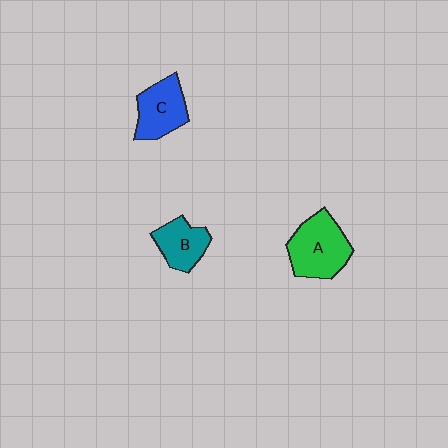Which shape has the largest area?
Shape A (green).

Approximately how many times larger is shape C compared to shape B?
Approximately 1.2 times.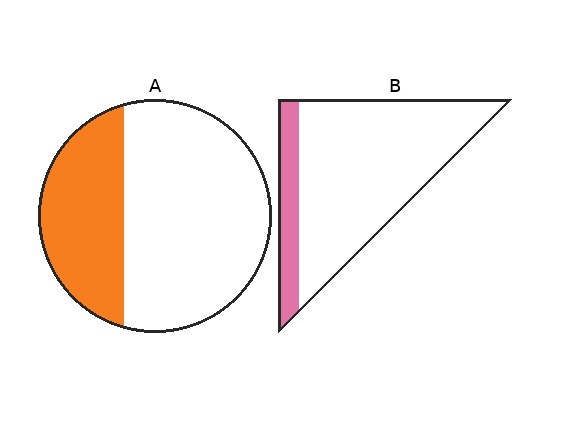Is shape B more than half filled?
No.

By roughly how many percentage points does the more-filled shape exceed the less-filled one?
By roughly 15 percentage points (A over B).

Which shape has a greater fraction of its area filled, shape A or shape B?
Shape A.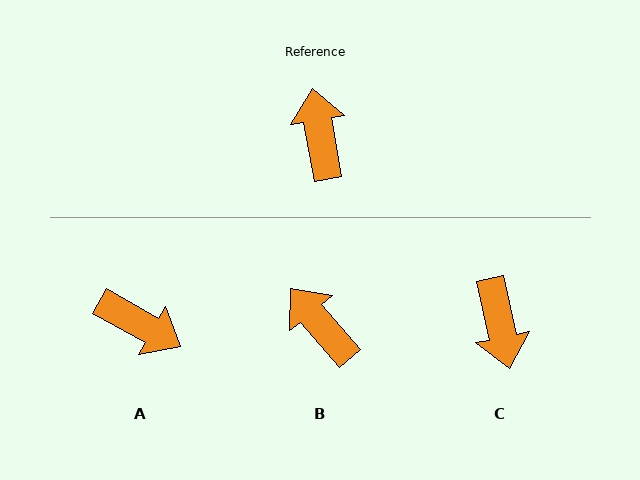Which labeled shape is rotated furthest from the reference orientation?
C, about 178 degrees away.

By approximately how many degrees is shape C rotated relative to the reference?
Approximately 178 degrees clockwise.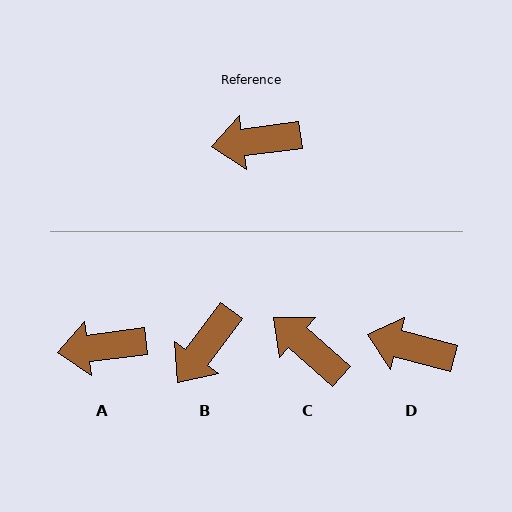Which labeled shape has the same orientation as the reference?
A.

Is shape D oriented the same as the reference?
No, it is off by about 23 degrees.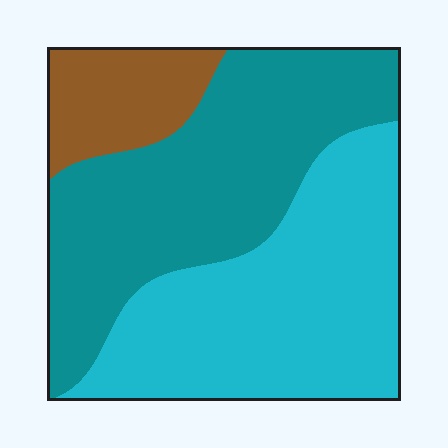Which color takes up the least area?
Brown, at roughly 15%.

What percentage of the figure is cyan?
Cyan takes up about two fifths (2/5) of the figure.